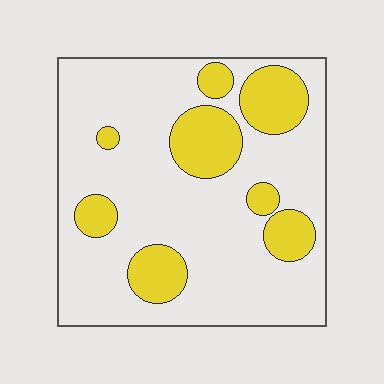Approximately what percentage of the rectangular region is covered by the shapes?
Approximately 25%.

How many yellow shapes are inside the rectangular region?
8.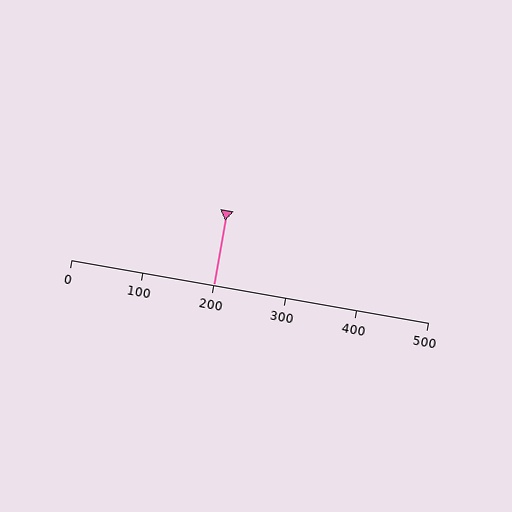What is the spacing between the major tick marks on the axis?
The major ticks are spaced 100 apart.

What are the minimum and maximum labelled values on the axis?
The axis runs from 0 to 500.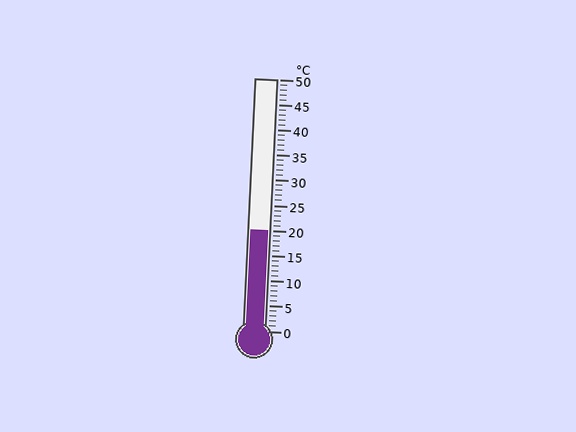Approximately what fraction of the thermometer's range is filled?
The thermometer is filled to approximately 40% of its range.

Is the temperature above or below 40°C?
The temperature is below 40°C.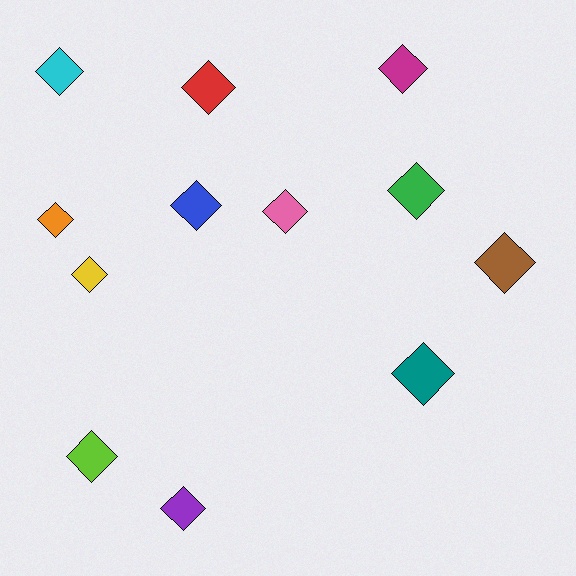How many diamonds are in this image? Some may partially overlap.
There are 12 diamonds.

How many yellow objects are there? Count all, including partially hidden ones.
There is 1 yellow object.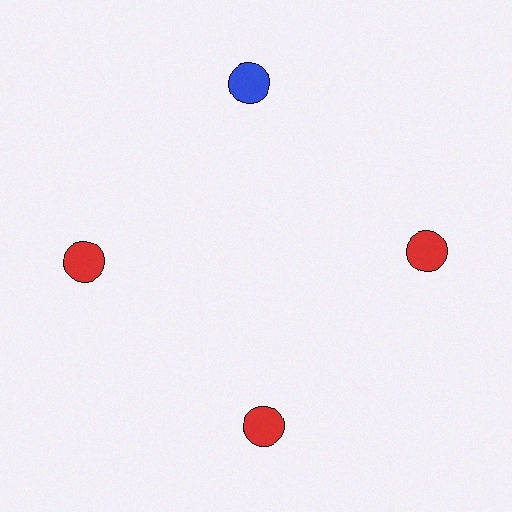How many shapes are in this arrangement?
There are 4 shapes arranged in a ring pattern.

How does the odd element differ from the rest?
It has a different color: blue instead of red.